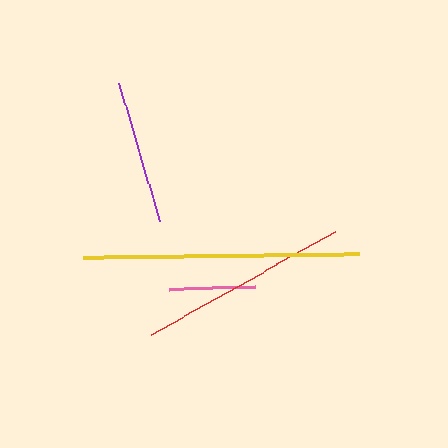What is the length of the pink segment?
The pink segment is approximately 85 pixels long.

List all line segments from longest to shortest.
From longest to shortest: yellow, red, purple, pink.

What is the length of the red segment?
The red segment is approximately 211 pixels long.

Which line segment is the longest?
The yellow line is the longest at approximately 275 pixels.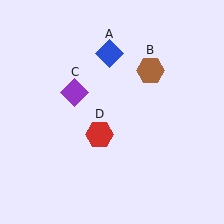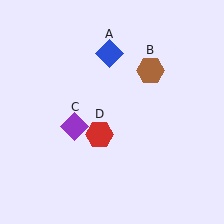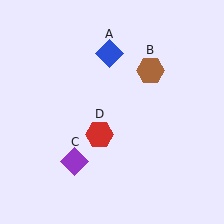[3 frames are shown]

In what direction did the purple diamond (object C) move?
The purple diamond (object C) moved down.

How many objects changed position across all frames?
1 object changed position: purple diamond (object C).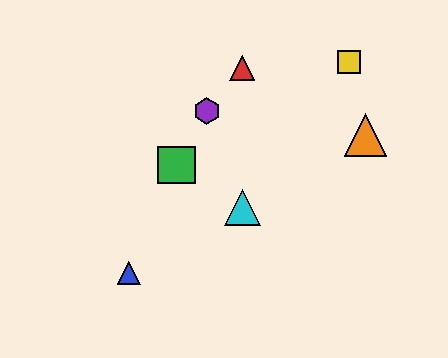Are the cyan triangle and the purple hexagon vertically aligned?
No, the cyan triangle is at x≈242 and the purple hexagon is at x≈207.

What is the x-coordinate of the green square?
The green square is at x≈177.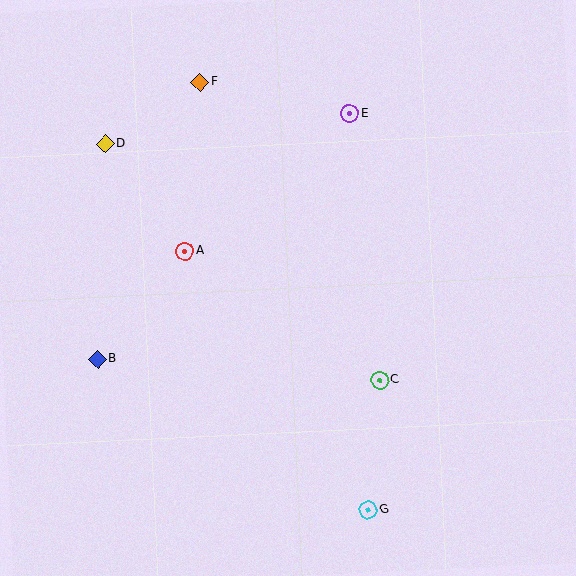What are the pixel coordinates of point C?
Point C is at (380, 380).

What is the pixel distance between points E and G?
The distance between E and G is 396 pixels.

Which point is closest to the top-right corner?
Point E is closest to the top-right corner.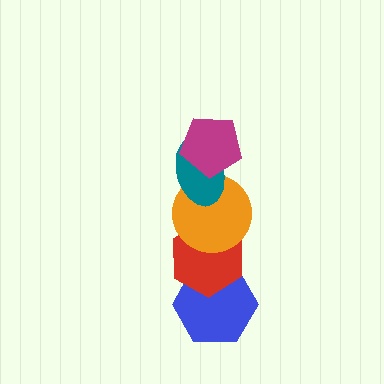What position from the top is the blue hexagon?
The blue hexagon is 5th from the top.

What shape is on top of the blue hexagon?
The red hexagon is on top of the blue hexagon.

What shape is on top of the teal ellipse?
The magenta pentagon is on top of the teal ellipse.